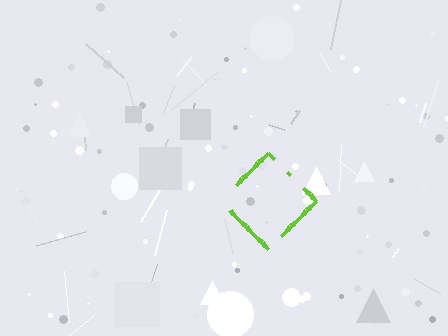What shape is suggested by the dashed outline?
The dashed outline suggests a diamond.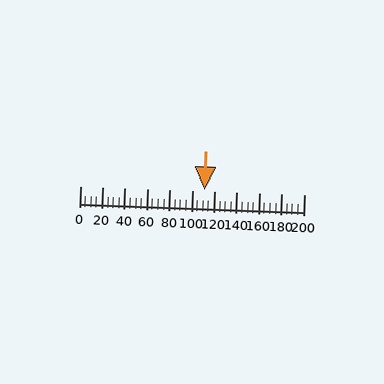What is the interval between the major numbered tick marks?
The major tick marks are spaced 20 units apart.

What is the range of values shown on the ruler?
The ruler shows values from 0 to 200.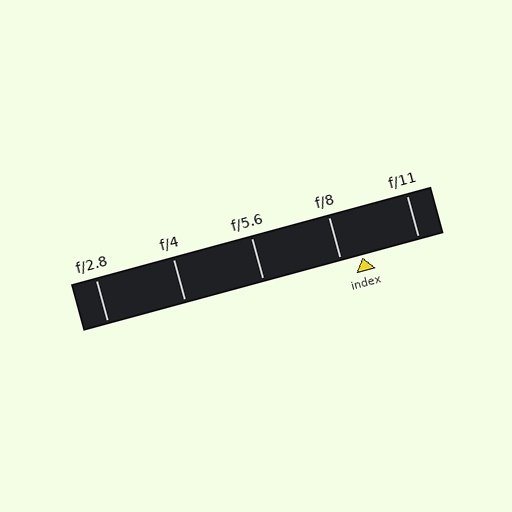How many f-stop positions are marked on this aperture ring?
There are 5 f-stop positions marked.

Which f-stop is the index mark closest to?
The index mark is closest to f/8.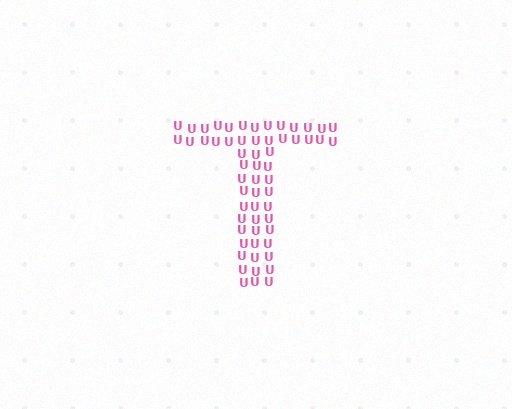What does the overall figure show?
The overall figure shows the letter T.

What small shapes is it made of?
It is made of small letter U's.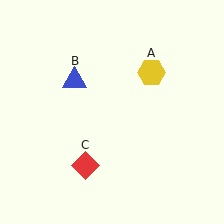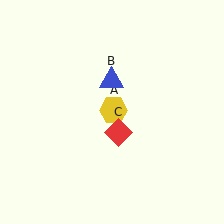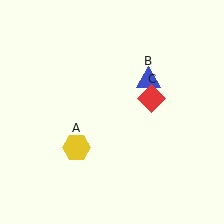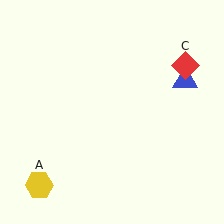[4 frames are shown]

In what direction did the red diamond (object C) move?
The red diamond (object C) moved up and to the right.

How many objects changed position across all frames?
3 objects changed position: yellow hexagon (object A), blue triangle (object B), red diamond (object C).